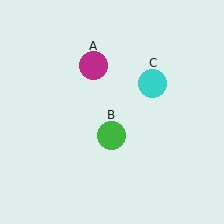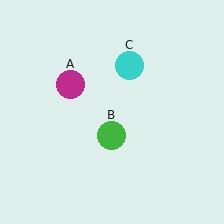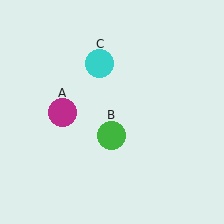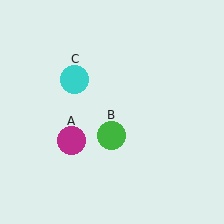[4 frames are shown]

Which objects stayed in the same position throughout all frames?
Green circle (object B) remained stationary.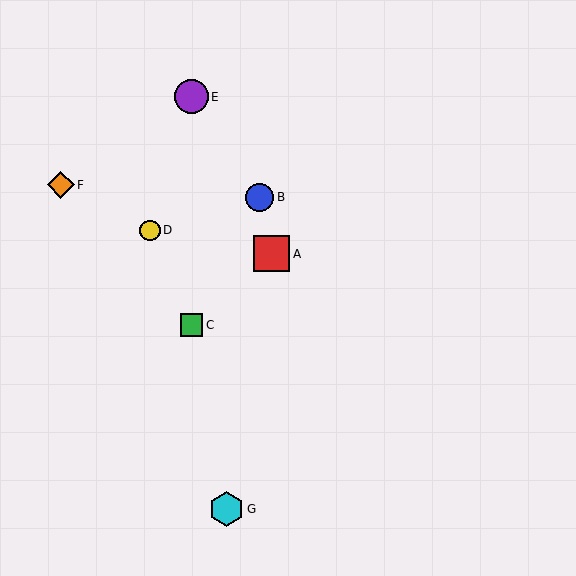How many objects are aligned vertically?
2 objects (C, E) are aligned vertically.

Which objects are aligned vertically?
Objects C, E are aligned vertically.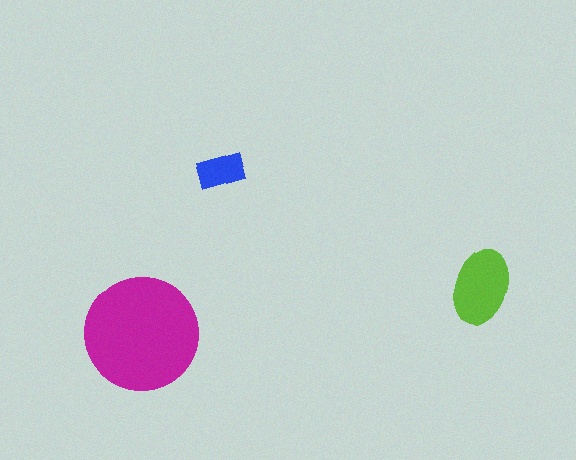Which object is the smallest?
The blue rectangle.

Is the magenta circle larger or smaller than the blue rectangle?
Larger.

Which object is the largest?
The magenta circle.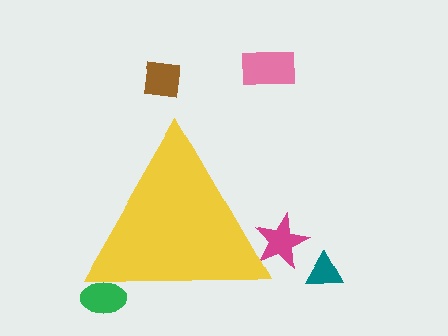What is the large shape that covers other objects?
A yellow triangle.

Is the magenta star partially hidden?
Yes, the magenta star is partially hidden behind the yellow triangle.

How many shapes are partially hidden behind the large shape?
2 shapes are partially hidden.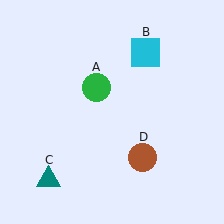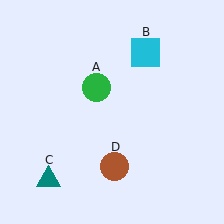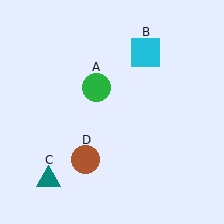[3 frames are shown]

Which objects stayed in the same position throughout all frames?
Green circle (object A) and cyan square (object B) and teal triangle (object C) remained stationary.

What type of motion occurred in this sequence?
The brown circle (object D) rotated clockwise around the center of the scene.